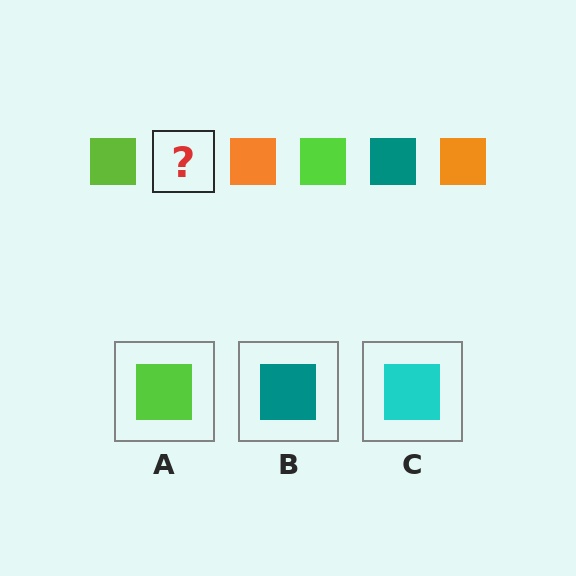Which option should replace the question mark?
Option B.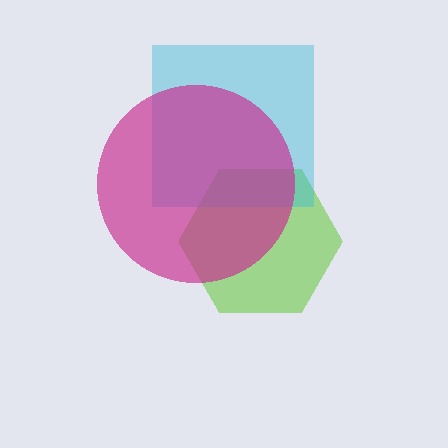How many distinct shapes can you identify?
There are 3 distinct shapes: a lime hexagon, a cyan square, a magenta circle.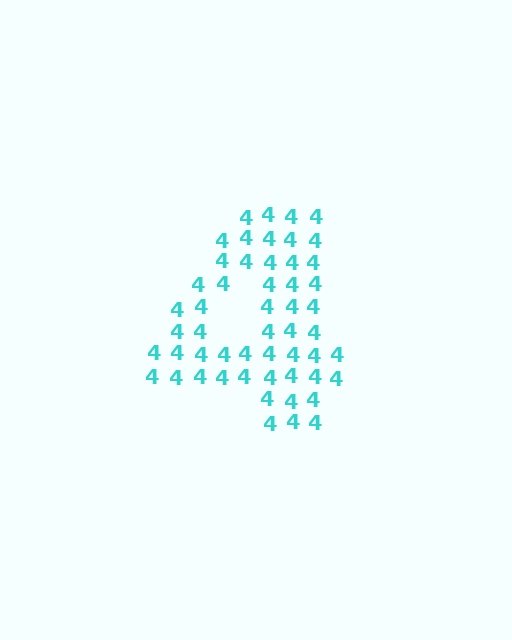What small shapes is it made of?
It is made of small digit 4's.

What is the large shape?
The large shape is the digit 4.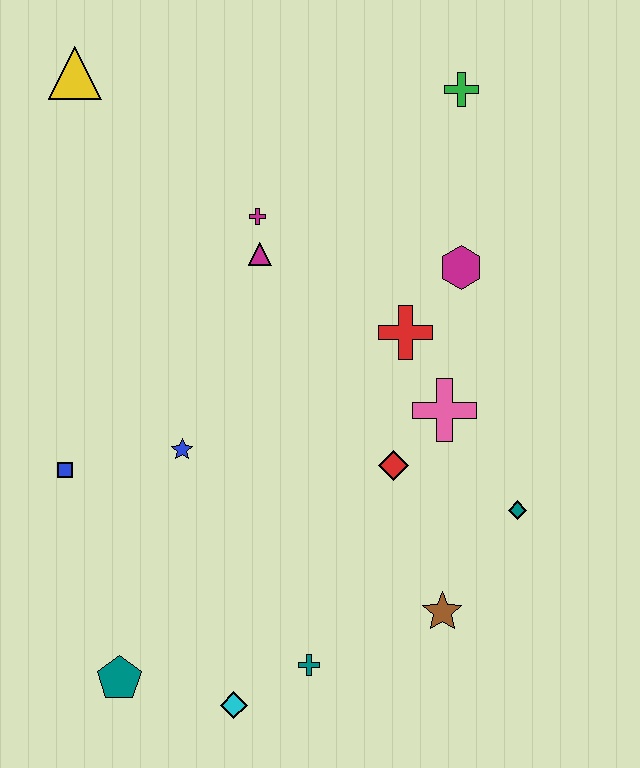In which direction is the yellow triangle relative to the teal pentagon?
The yellow triangle is above the teal pentagon.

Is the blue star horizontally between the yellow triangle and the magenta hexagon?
Yes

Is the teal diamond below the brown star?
No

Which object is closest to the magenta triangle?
The magenta cross is closest to the magenta triangle.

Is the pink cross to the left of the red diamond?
No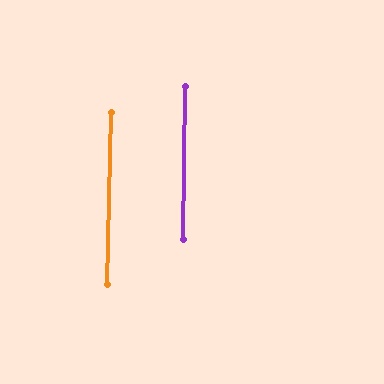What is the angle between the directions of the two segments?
Approximately 1 degree.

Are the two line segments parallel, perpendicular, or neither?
Parallel — their directions differ by only 0.6°.